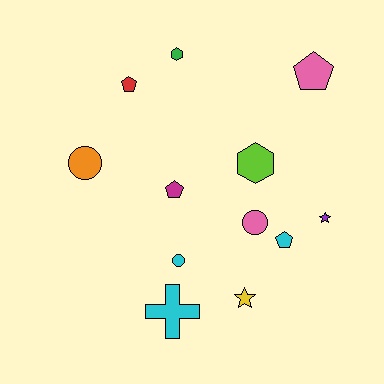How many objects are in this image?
There are 12 objects.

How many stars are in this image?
There are 2 stars.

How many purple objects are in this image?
There is 1 purple object.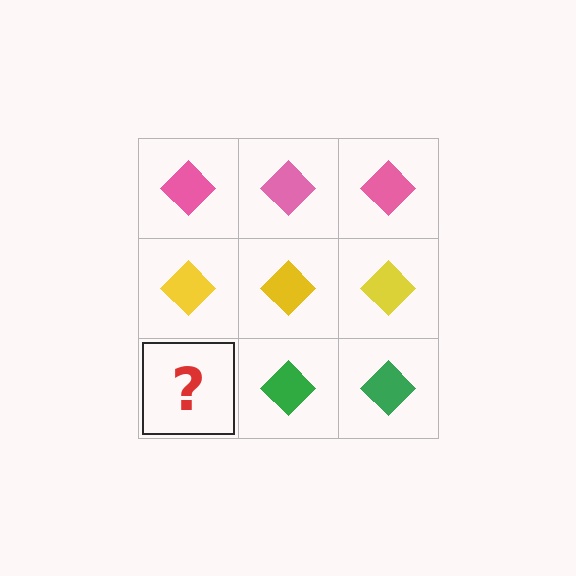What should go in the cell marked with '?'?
The missing cell should contain a green diamond.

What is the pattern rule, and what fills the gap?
The rule is that each row has a consistent color. The gap should be filled with a green diamond.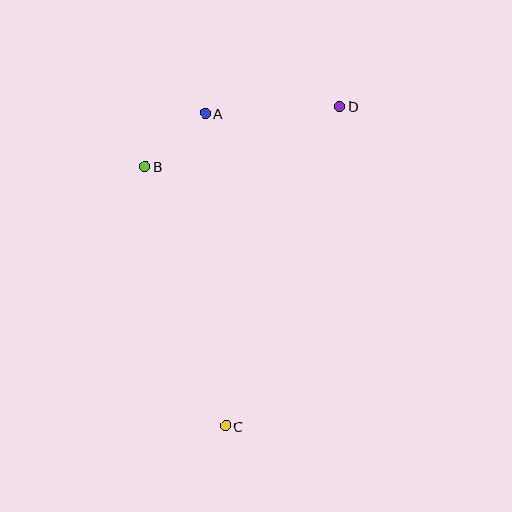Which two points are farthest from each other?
Points C and D are farthest from each other.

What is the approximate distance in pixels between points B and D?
The distance between B and D is approximately 204 pixels.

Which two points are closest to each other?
Points A and B are closest to each other.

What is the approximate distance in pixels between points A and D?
The distance between A and D is approximately 135 pixels.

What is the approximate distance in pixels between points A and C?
The distance between A and C is approximately 313 pixels.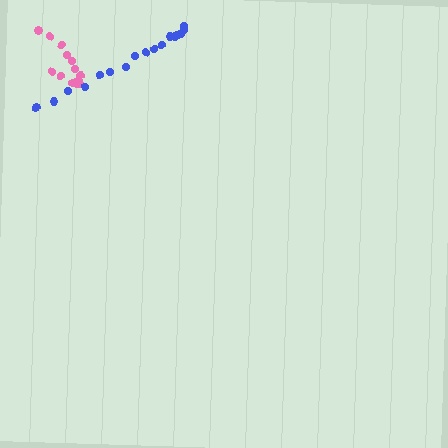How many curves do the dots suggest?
There are 2 distinct paths.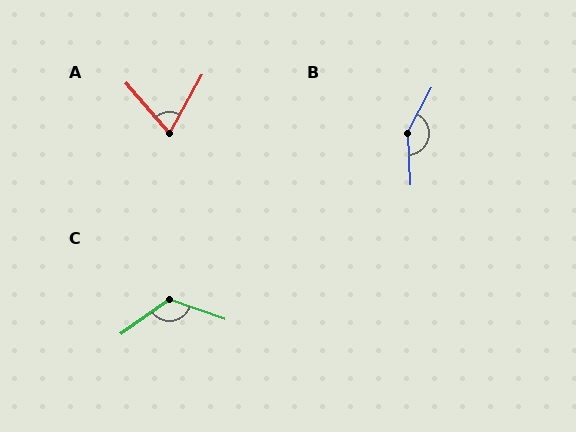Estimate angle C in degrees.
Approximately 125 degrees.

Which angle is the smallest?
A, at approximately 70 degrees.